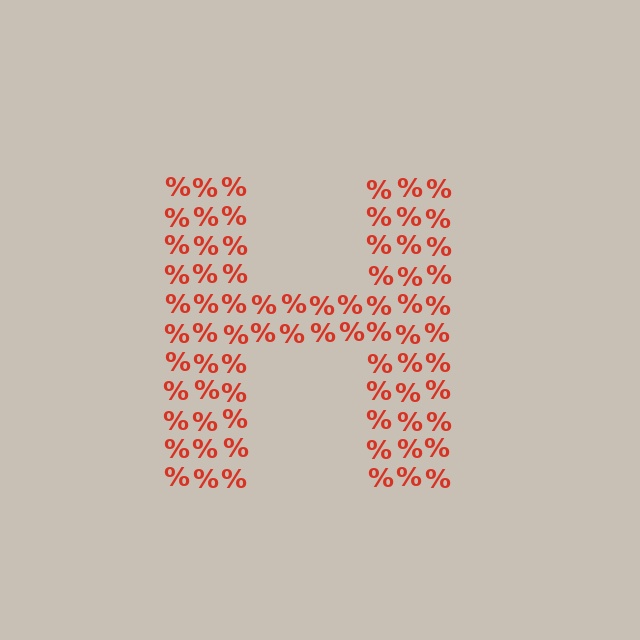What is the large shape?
The large shape is the letter H.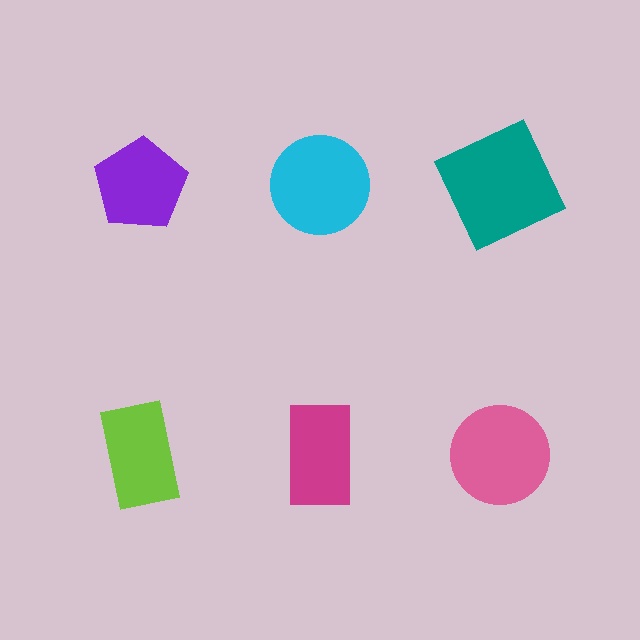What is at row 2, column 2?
A magenta rectangle.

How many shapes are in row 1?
3 shapes.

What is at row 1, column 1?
A purple pentagon.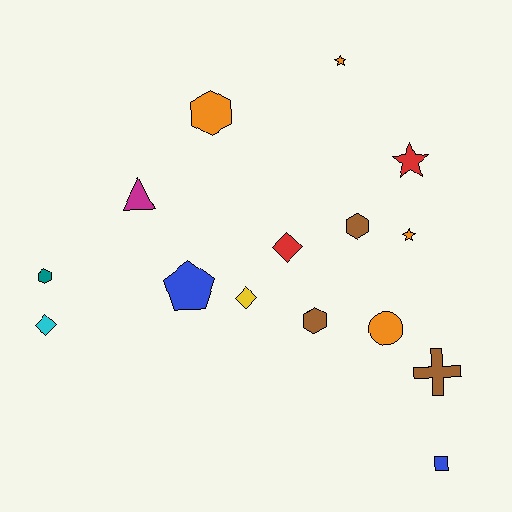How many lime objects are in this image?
There are no lime objects.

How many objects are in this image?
There are 15 objects.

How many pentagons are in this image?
There is 1 pentagon.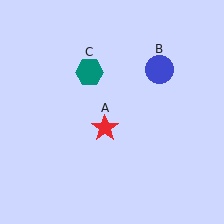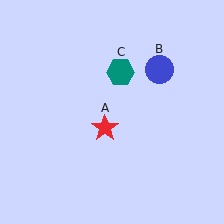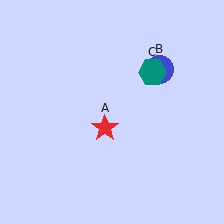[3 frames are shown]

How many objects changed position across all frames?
1 object changed position: teal hexagon (object C).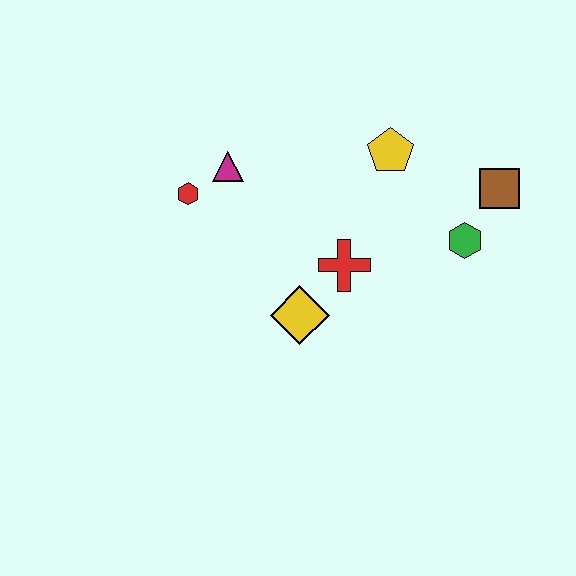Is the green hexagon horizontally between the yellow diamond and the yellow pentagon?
No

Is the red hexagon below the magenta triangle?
Yes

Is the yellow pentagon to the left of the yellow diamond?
No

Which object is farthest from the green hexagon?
The red hexagon is farthest from the green hexagon.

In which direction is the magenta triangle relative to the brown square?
The magenta triangle is to the left of the brown square.